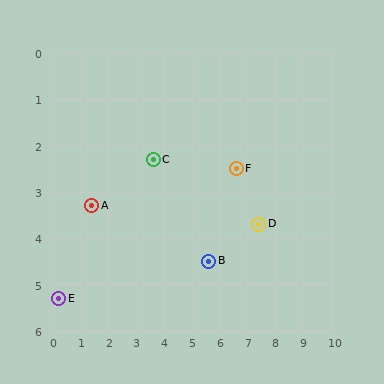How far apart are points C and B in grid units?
Points C and B are about 3.0 grid units apart.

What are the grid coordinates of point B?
Point B is at approximately (5.6, 4.5).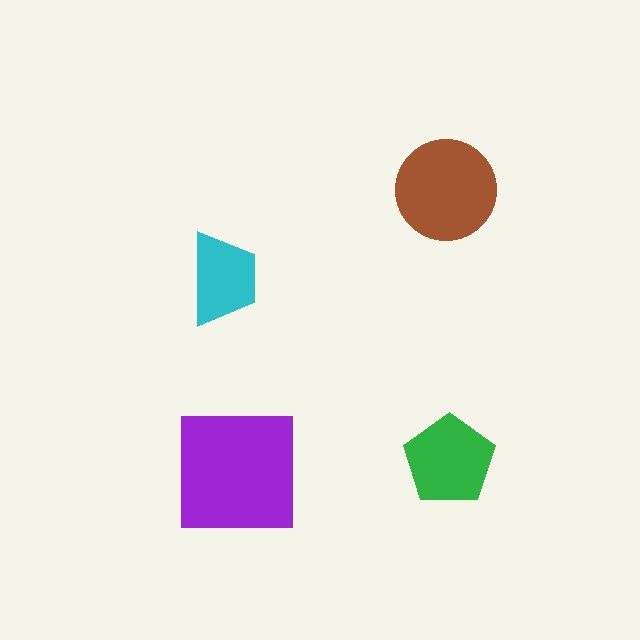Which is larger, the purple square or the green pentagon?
The purple square.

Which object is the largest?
The purple square.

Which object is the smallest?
The cyan trapezoid.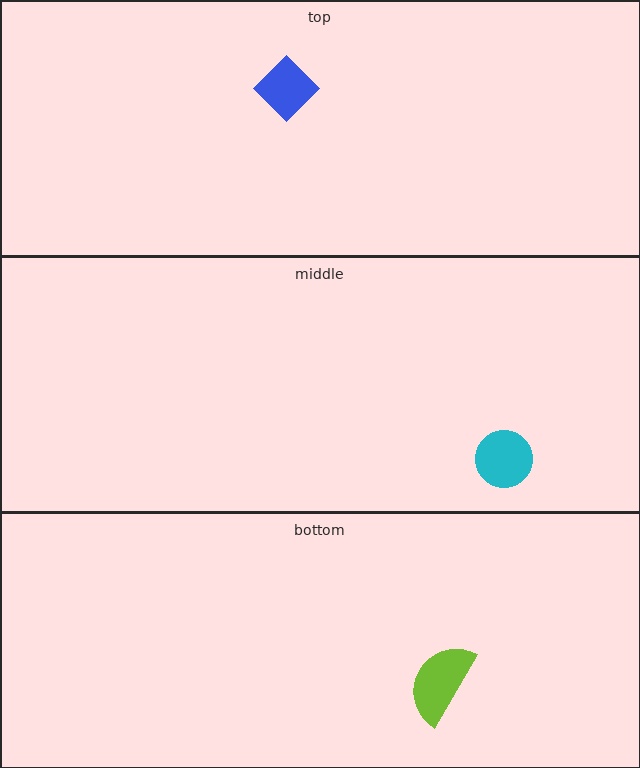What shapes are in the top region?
The blue diamond.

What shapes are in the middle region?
The cyan circle.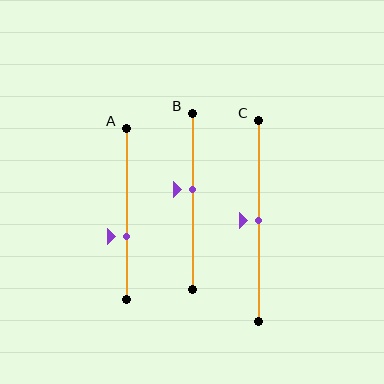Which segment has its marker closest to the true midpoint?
Segment C has its marker closest to the true midpoint.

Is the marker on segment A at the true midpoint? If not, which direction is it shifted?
No, the marker on segment A is shifted downward by about 13% of the segment length.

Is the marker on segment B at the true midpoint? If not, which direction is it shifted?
No, the marker on segment B is shifted upward by about 7% of the segment length.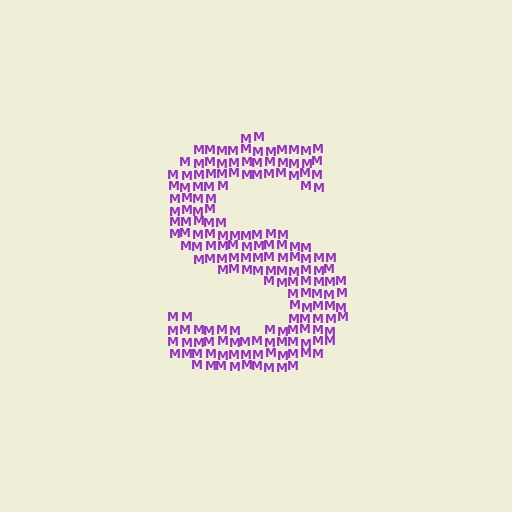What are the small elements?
The small elements are letter M's.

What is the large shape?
The large shape is the letter S.